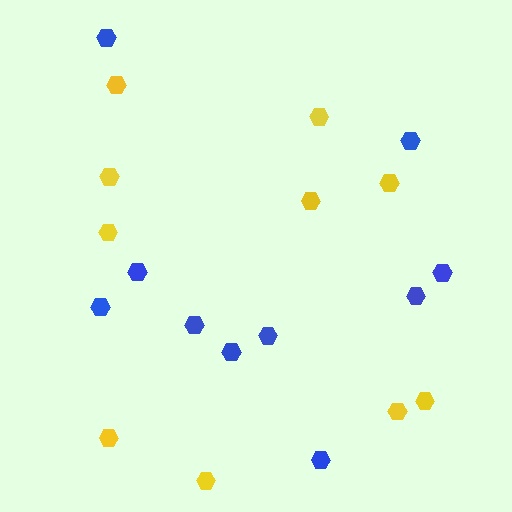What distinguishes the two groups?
There are 2 groups: one group of yellow hexagons (10) and one group of blue hexagons (10).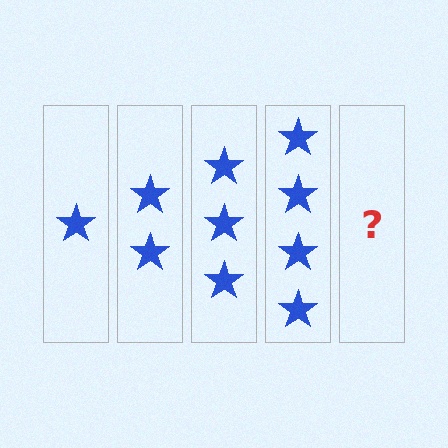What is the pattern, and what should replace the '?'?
The pattern is that each step adds one more star. The '?' should be 5 stars.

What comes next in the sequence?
The next element should be 5 stars.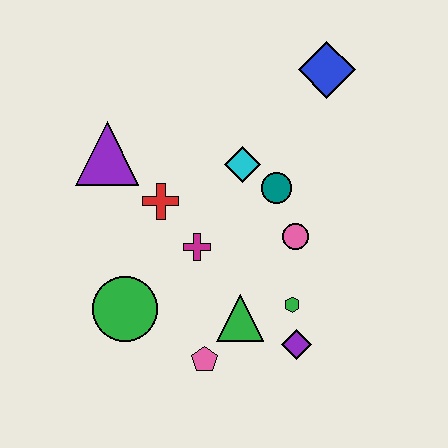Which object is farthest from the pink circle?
The purple triangle is farthest from the pink circle.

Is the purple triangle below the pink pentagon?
No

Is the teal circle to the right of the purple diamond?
No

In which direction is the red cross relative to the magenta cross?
The red cross is above the magenta cross.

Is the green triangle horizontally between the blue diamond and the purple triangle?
Yes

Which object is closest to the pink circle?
The teal circle is closest to the pink circle.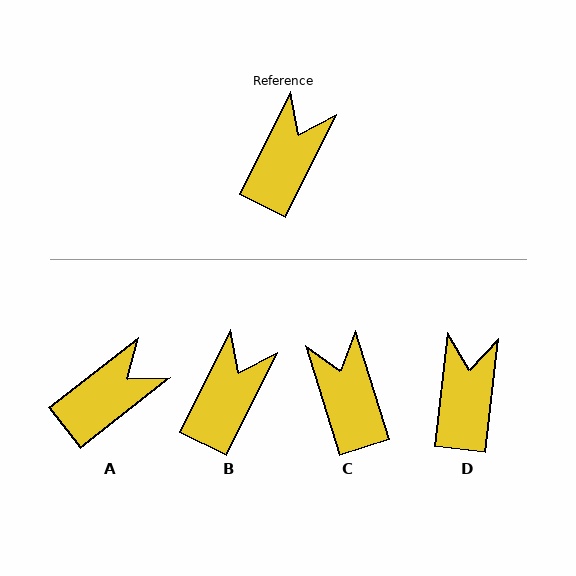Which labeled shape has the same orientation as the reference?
B.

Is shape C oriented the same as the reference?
No, it is off by about 44 degrees.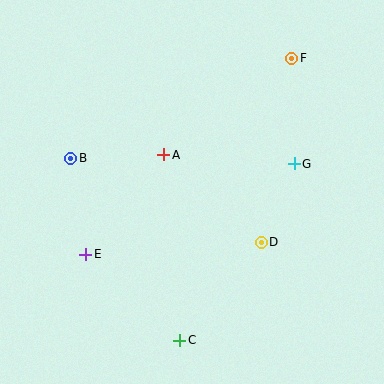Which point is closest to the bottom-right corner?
Point D is closest to the bottom-right corner.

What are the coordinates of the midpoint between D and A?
The midpoint between D and A is at (213, 199).